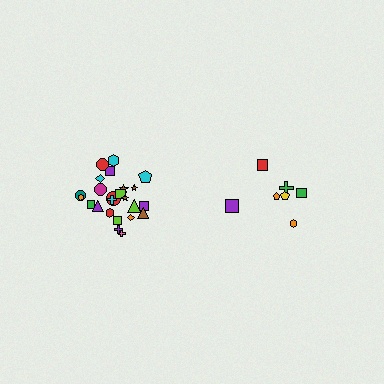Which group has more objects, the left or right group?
The left group.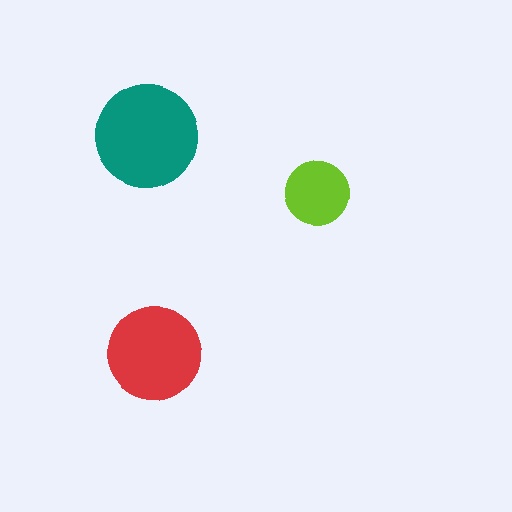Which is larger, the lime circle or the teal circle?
The teal one.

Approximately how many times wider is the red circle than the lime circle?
About 1.5 times wider.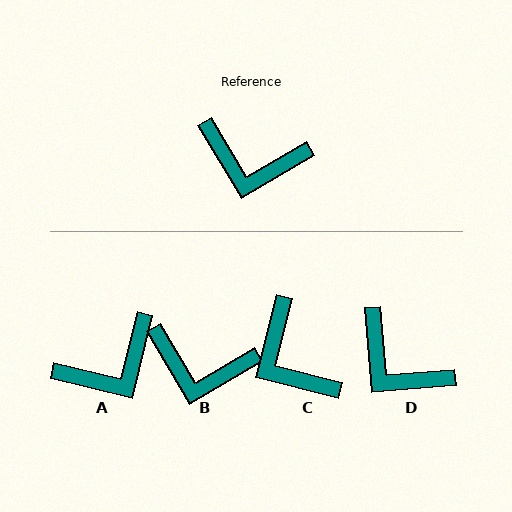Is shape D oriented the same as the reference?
No, it is off by about 26 degrees.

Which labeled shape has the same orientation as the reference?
B.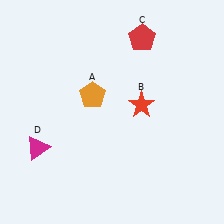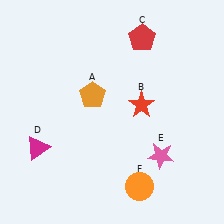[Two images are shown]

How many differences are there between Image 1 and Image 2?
There are 2 differences between the two images.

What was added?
A pink star (E), an orange circle (F) were added in Image 2.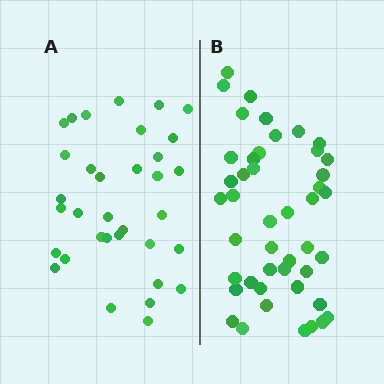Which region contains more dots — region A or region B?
Region B (the right region) has more dots.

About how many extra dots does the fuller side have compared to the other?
Region B has roughly 12 or so more dots than region A.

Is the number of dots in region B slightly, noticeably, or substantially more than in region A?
Region B has noticeably more, but not dramatically so. The ratio is roughly 1.3 to 1.